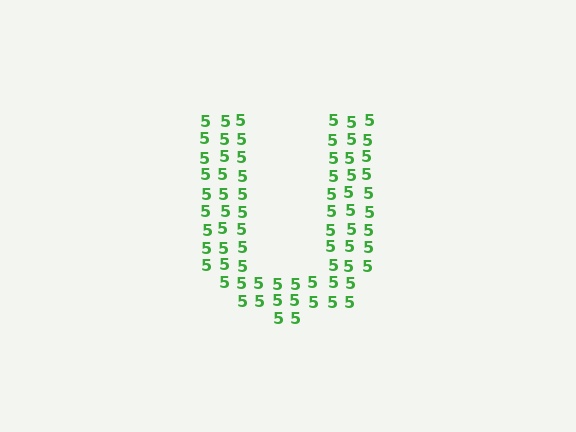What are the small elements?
The small elements are digit 5's.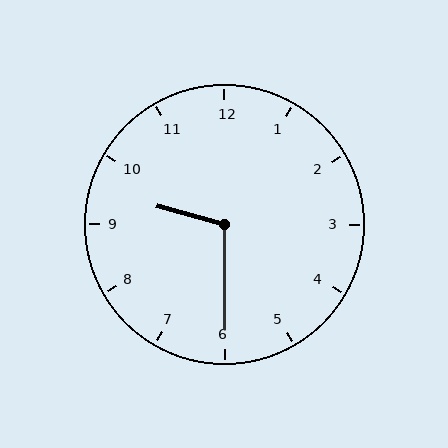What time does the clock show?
9:30.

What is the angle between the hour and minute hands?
Approximately 105 degrees.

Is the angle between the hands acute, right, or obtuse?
It is obtuse.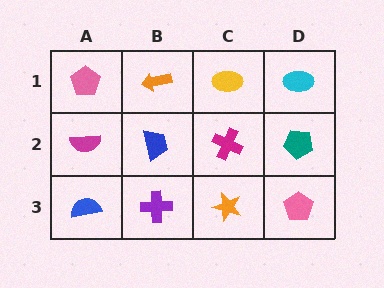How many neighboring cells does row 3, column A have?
2.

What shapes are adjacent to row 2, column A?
A pink pentagon (row 1, column A), a blue semicircle (row 3, column A), a blue trapezoid (row 2, column B).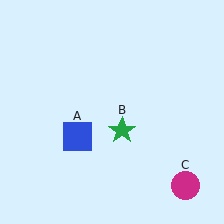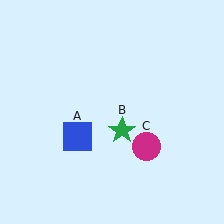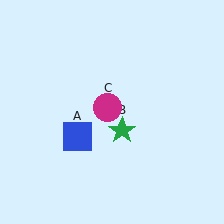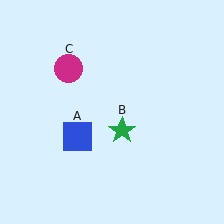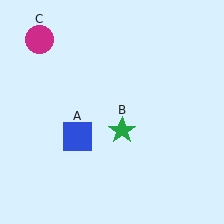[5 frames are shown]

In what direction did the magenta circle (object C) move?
The magenta circle (object C) moved up and to the left.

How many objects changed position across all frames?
1 object changed position: magenta circle (object C).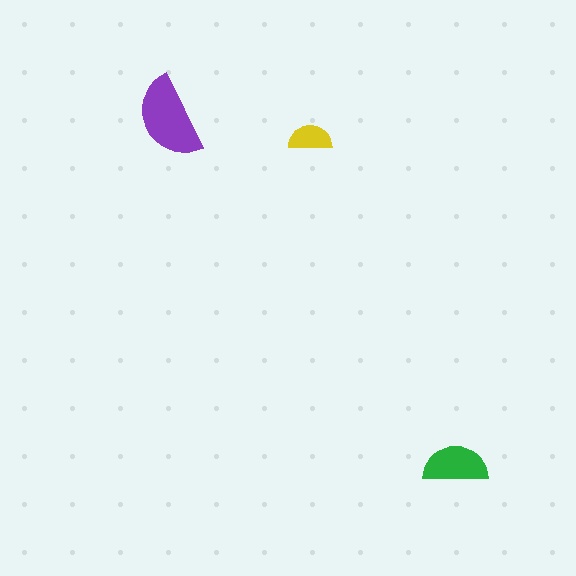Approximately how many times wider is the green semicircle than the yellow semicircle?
About 1.5 times wider.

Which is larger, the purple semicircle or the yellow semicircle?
The purple one.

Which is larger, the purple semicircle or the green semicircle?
The purple one.